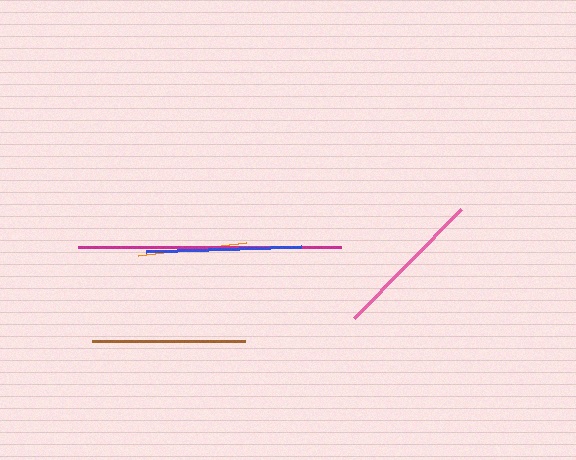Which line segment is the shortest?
The orange line is the shortest at approximately 109 pixels.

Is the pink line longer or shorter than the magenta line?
The magenta line is longer than the pink line.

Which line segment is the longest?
The magenta line is the longest at approximately 263 pixels.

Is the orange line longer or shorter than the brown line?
The brown line is longer than the orange line.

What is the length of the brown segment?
The brown segment is approximately 153 pixels long.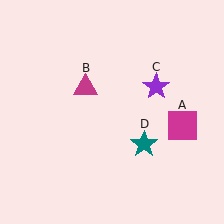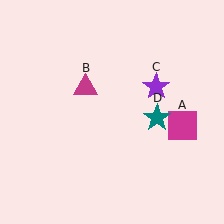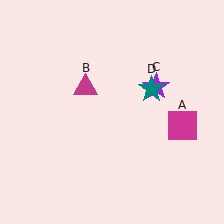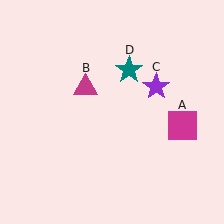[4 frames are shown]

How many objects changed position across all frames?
1 object changed position: teal star (object D).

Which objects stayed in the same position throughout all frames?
Magenta square (object A) and magenta triangle (object B) and purple star (object C) remained stationary.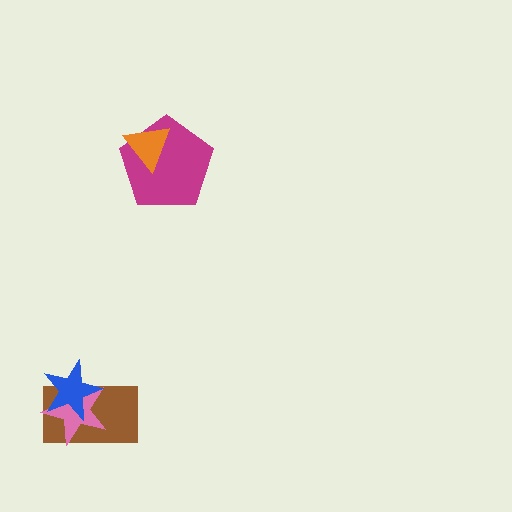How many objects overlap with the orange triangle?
1 object overlaps with the orange triangle.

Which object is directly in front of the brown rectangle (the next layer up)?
The pink star is directly in front of the brown rectangle.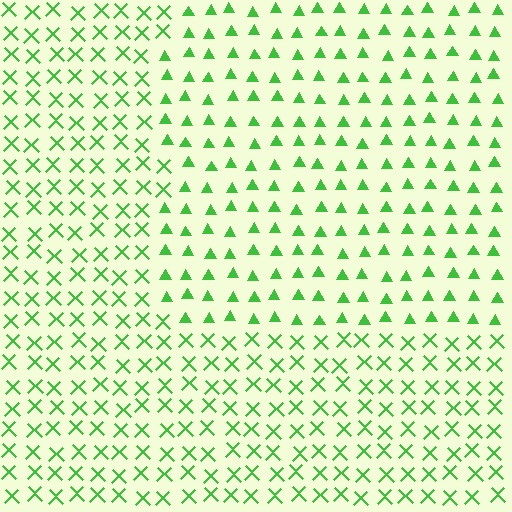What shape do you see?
I see a rectangle.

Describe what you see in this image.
The image is filled with small green elements arranged in a uniform grid. A rectangle-shaped region contains triangles, while the surrounding area contains X marks. The boundary is defined purely by the change in element shape.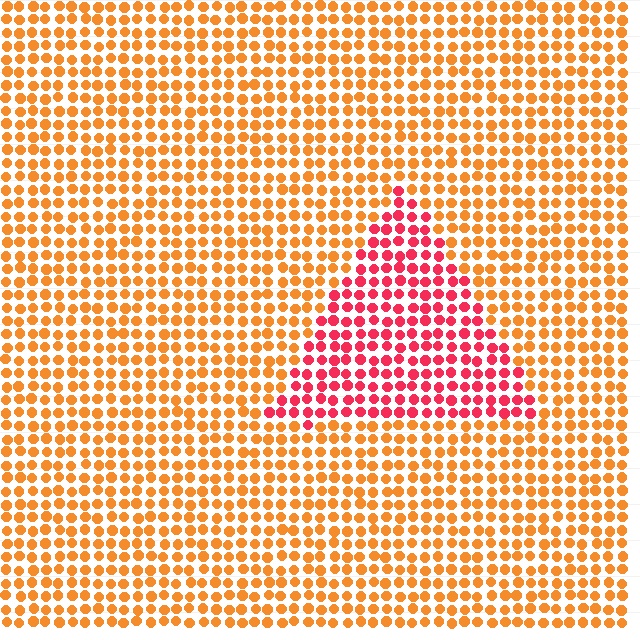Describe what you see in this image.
The image is filled with small orange elements in a uniform arrangement. A triangle-shaped region is visible where the elements are tinted to a slightly different hue, forming a subtle color boundary.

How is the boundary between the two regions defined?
The boundary is defined purely by a slight shift in hue (about 42 degrees). Spacing, size, and orientation are identical on both sides.